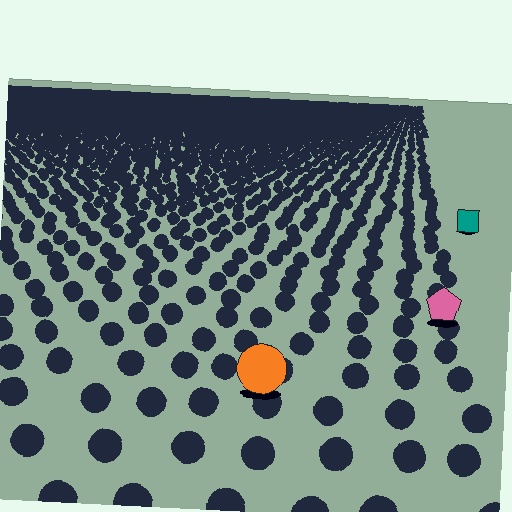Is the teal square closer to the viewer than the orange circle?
No. The orange circle is closer — you can tell from the texture gradient: the ground texture is coarser near it.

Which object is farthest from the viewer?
The teal square is farthest from the viewer. It appears smaller and the ground texture around it is denser.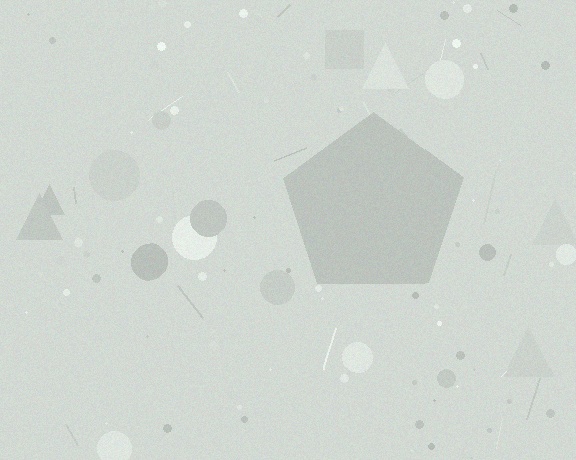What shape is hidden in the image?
A pentagon is hidden in the image.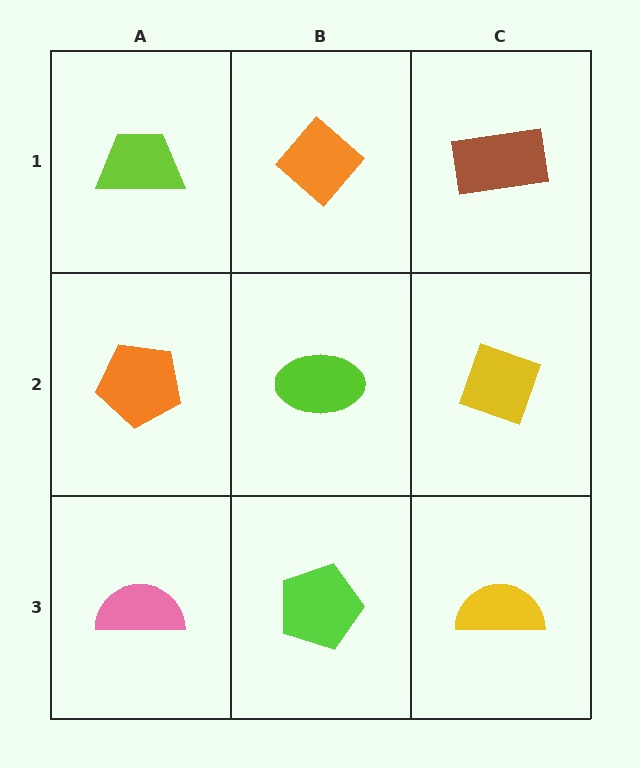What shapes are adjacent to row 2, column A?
A lime trapezoid (row 1, column A), a pink semicircle (row 3, column A), a lime ellipse (row 2, column B).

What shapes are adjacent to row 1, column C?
A yellow diamond (row 2, column C), an orange diamond (row 1, column B).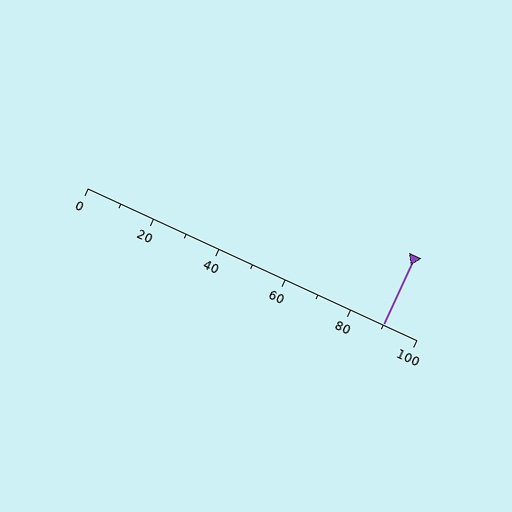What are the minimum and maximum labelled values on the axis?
The axis runs from 0 to 100.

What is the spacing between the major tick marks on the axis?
The major ticks are spaced 20 apart.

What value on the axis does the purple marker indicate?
The marker indicates approximately 90.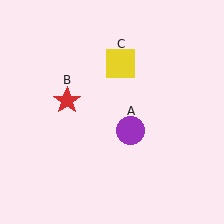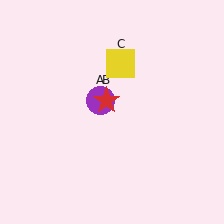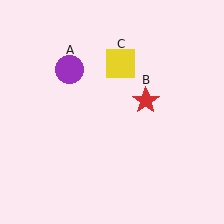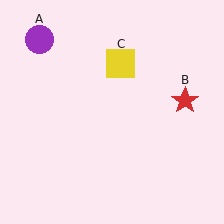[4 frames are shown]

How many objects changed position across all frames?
2 objects changed position: purple circle (object A), red star (object B).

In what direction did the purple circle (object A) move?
The purple circle (object A) moved up and to the left.